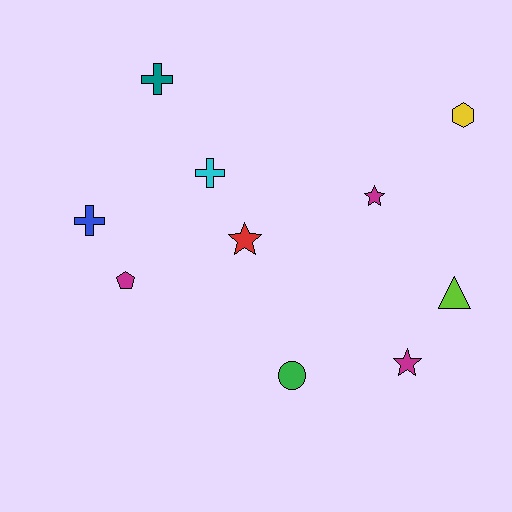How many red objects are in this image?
There is 1 red object.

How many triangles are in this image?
There is 1 triangle.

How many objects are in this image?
There are 10 objects.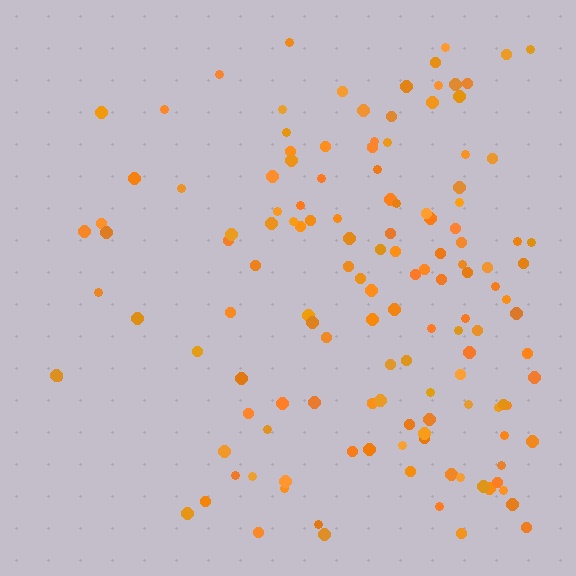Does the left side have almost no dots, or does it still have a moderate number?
Still a moderate number, just noticeably fewer than the right.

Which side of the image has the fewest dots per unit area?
The left.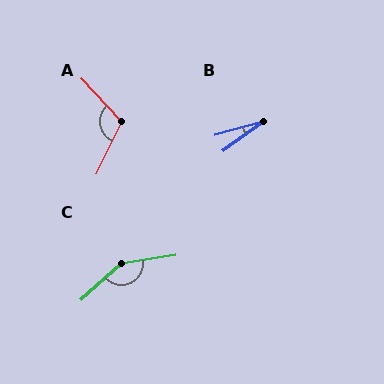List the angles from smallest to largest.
B (20°), A (111°), C (147°).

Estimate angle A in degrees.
Approximately 111 degrees.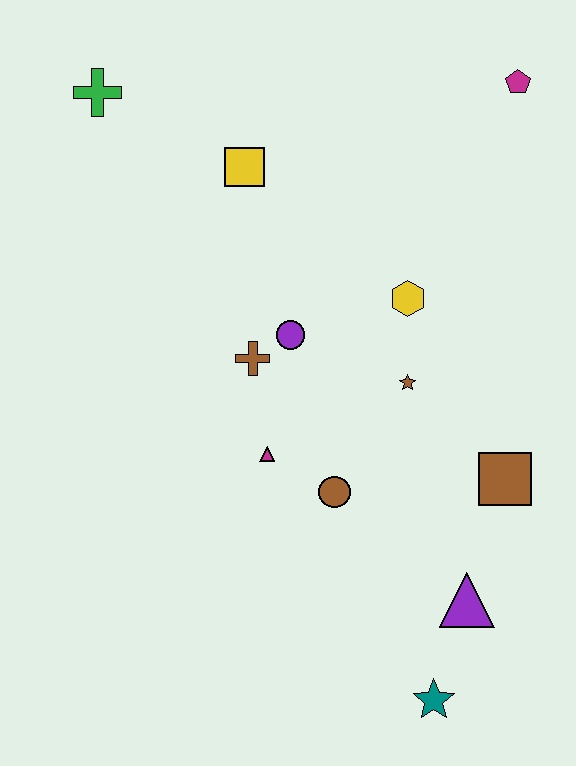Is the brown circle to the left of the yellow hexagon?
Yes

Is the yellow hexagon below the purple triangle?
No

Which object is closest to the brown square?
The purple triangle is closest to the brown square.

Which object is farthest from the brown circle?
The green cross is farthest from the brown circle.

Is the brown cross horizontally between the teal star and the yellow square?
Yes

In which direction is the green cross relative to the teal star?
The green cross is above the teal star.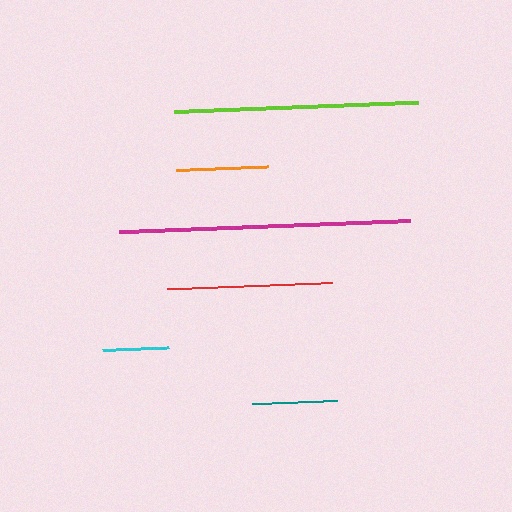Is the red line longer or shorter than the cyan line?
The red line is longer than the cyan line.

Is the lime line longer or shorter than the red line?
The lime line is longer than the red line.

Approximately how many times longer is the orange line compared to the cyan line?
The orange line is approximately 1.4 times the length of the cyan line.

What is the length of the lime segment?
The lime segment is approximately 244 pixels long.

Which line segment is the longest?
The magenta line is the longest at approximately 291 pixels.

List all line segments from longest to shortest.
From longest to shortest: magenta, lime, red, orange, teal, cyan.